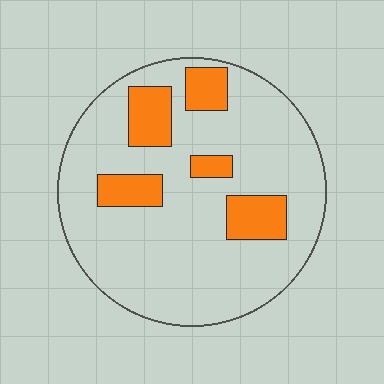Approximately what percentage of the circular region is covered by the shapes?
Approximately 20%.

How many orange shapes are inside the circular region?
5.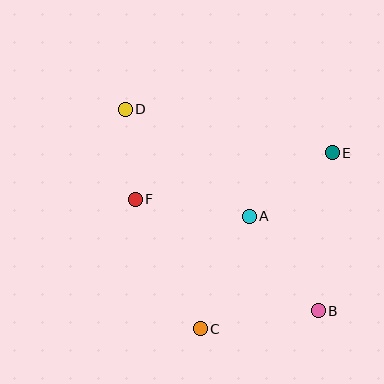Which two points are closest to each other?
Points D and F are closest to each other.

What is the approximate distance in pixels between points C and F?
The distance between C and F is approximately 144 pixels.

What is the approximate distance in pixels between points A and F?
The distance between A and F is approximately 115 pixels.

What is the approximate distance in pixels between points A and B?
The distance between A and B is approximately 117 pixels.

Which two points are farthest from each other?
Points B and D are farthest from each other.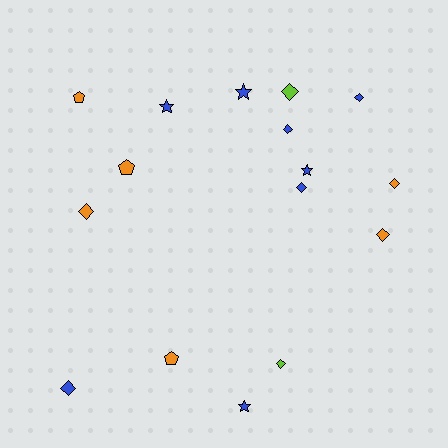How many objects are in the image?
There are 16 objects.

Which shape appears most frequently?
Diamond, with 9 objects.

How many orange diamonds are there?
There are 3 orange diamonds.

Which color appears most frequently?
Blue, with 8 objects.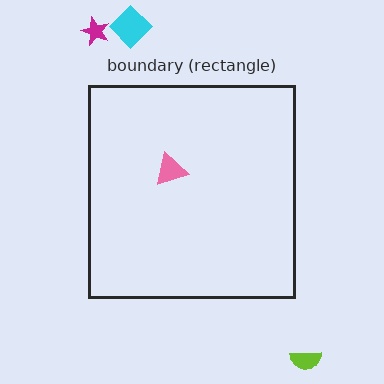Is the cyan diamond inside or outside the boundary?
Outside.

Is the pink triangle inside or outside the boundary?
Inside.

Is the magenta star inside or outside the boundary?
Outside.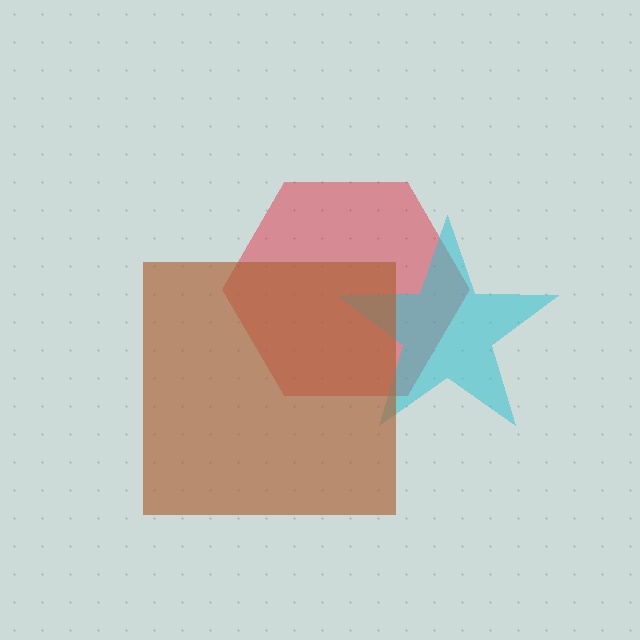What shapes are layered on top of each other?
The layered shapes are: a red hexagon, a cyan star, a brown square.